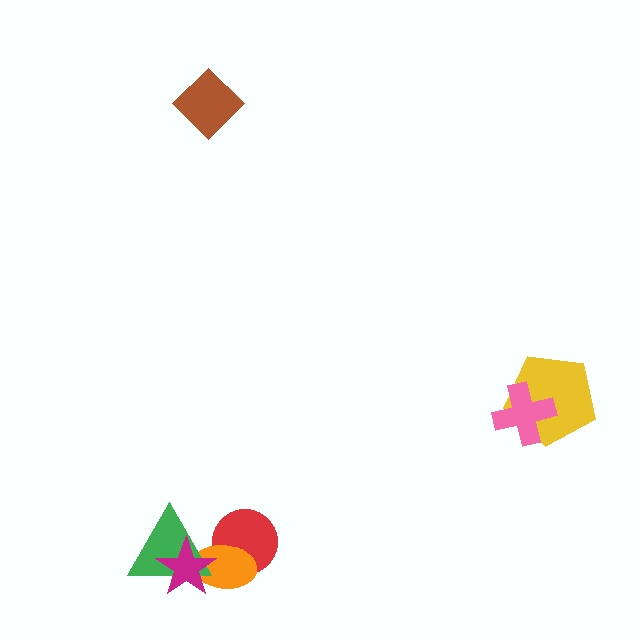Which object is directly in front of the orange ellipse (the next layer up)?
The green triangle is directly in front of the orange ellipse.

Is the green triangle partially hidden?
Yes, it is partially covered by another shape.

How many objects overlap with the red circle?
1 object overlaps with the red circle.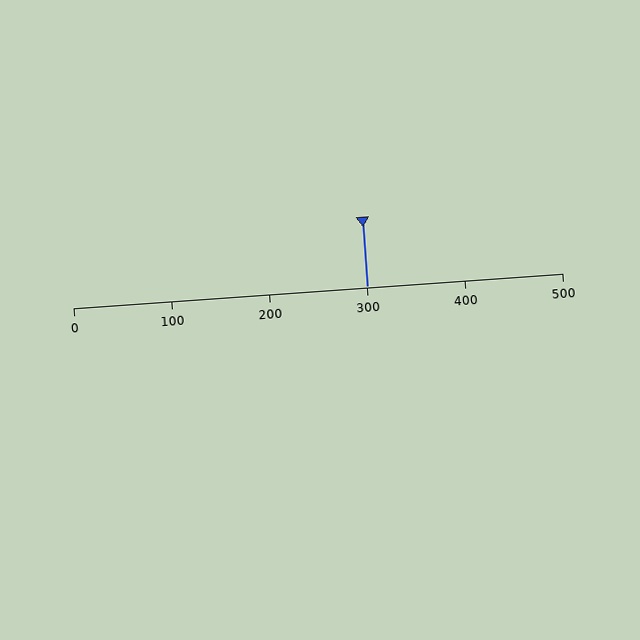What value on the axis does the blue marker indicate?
The marker indicates approximately 300.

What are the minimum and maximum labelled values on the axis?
The axis runs from 0 to 500.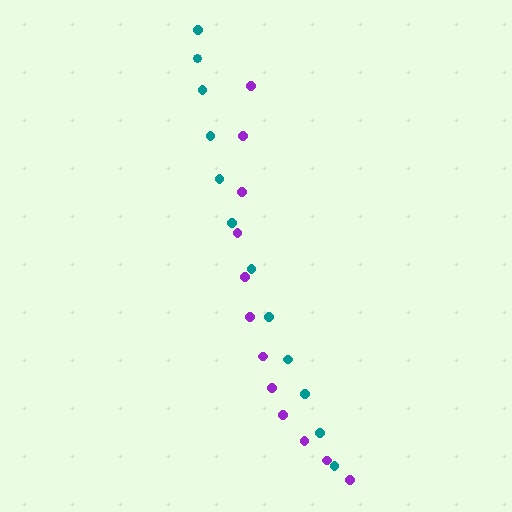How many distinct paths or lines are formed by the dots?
There are 2 distinct paths.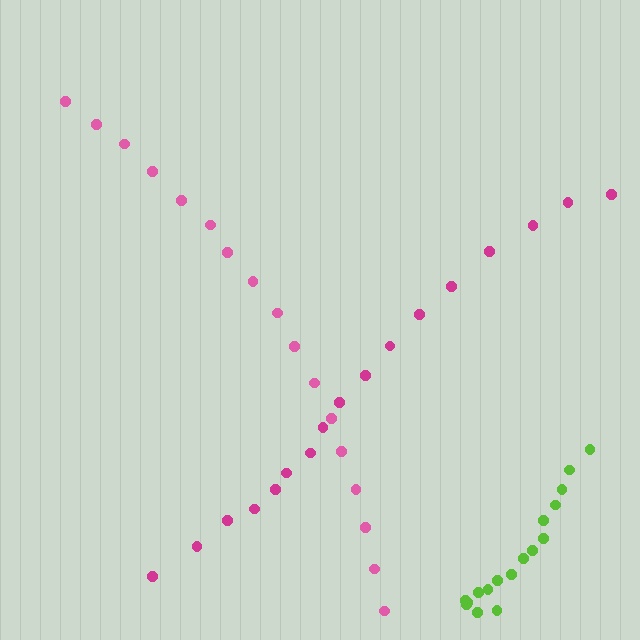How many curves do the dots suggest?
There are 3 distinct paths.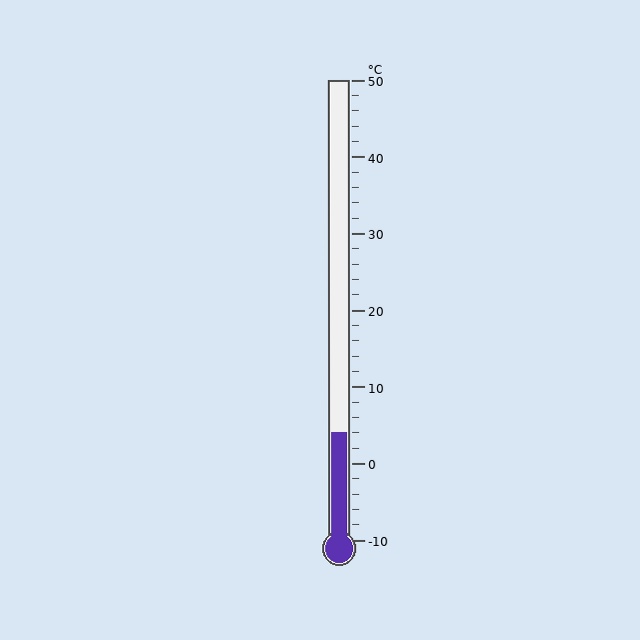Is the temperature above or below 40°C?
The temperature is below 40°C.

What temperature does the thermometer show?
The thermometer shows approximately 4°C.